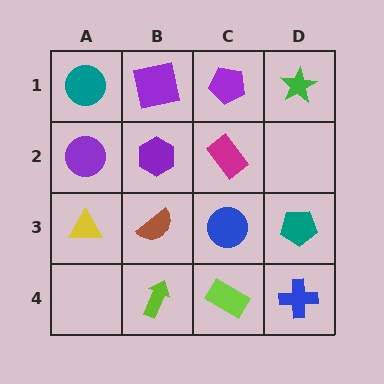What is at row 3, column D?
A teal pentagon.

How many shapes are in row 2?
3 shapes.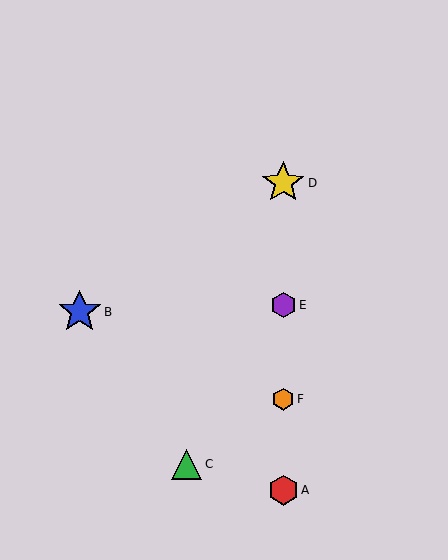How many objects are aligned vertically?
4 objects (A, D, E, F) are aligned vertically.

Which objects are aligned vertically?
Objects A, D, E, F are aligned vertically.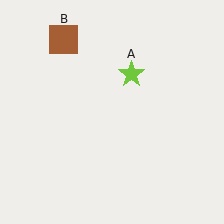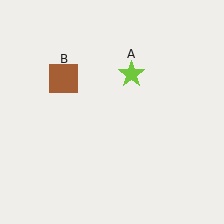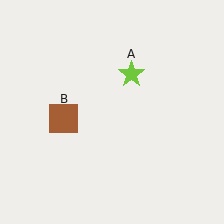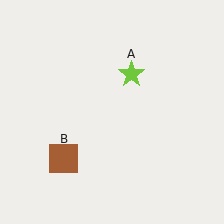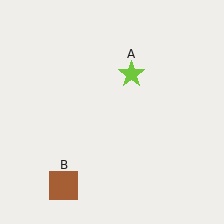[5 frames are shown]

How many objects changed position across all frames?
1 object changed position: brown square (object B).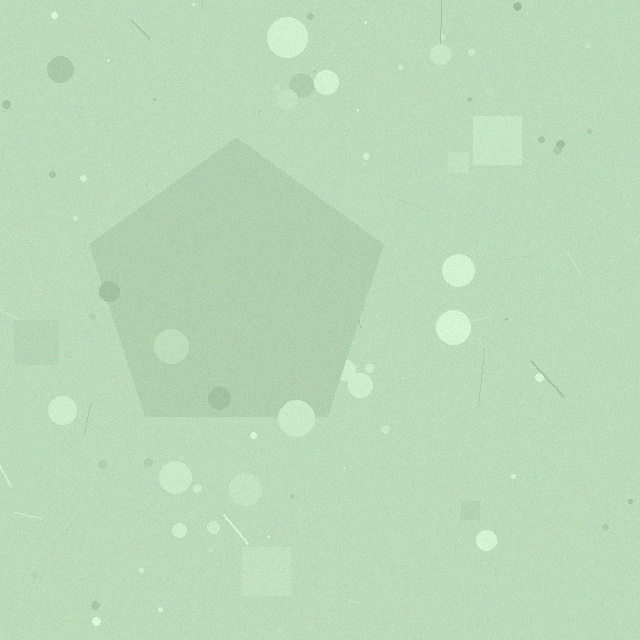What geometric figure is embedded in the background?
A pentagon is embedded in the background.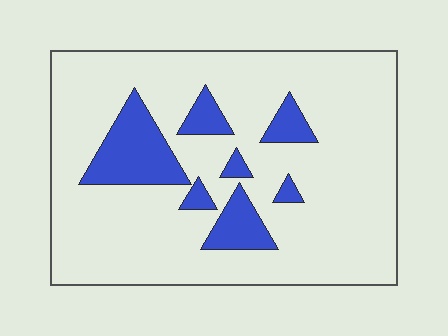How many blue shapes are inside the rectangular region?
7.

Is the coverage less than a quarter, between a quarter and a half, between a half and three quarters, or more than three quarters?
Less than a quarter.